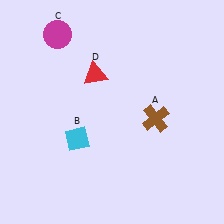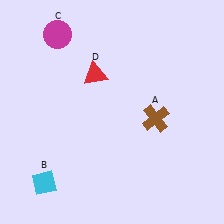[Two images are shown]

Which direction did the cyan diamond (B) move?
The cyan diamond (B) moved down.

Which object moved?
The cyan diamond (B) moved down.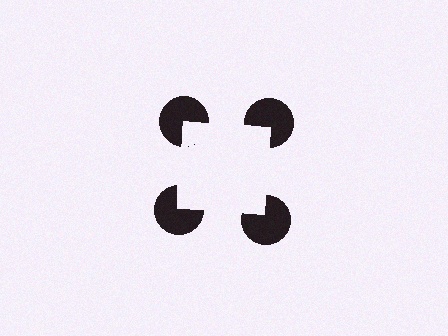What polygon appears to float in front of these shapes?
An illusory square — its edges are inferred from the aligned wedge cuts in the pac-man discs, not physically drawn.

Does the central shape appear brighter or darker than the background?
It typically appears slightly brighter than the background, even though no actual brightness change is drawn.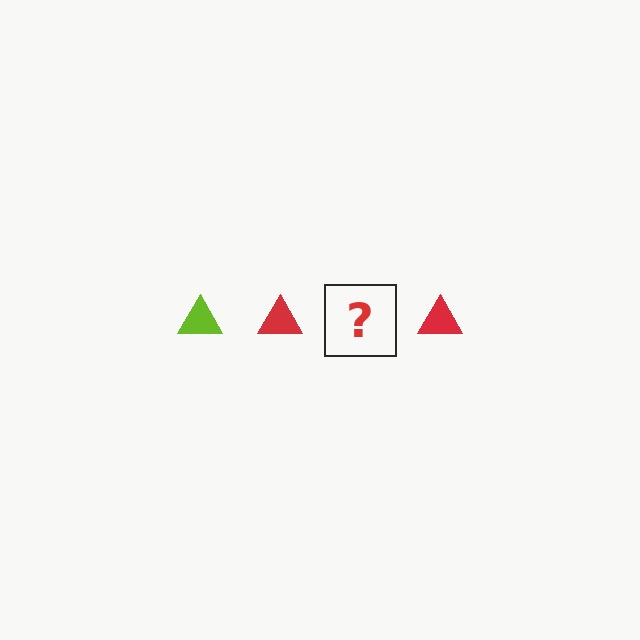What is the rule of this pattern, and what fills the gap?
The rule is that the pattern cycles through lime, red triangles. The gap should be filled with a lime triangle.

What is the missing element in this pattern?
The missing element is a lime triangle.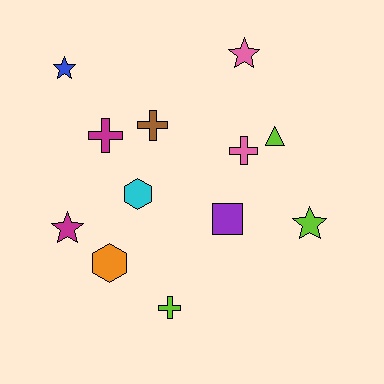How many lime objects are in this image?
There are 3 lime objects.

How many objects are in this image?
There are 12 objects.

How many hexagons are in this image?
There are 2 hexagons.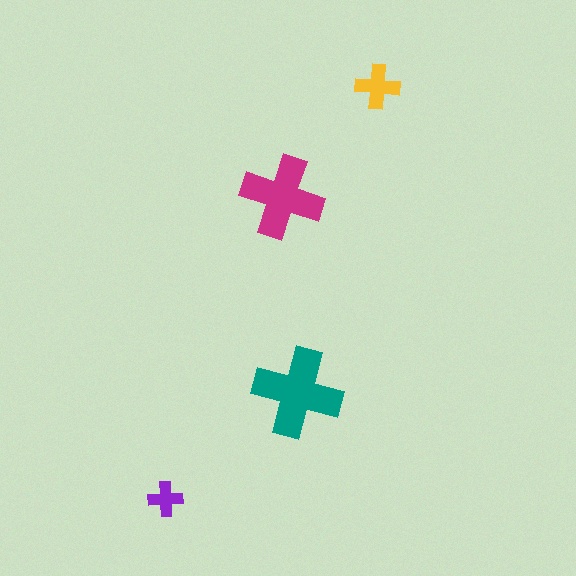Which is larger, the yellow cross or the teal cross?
The teal one.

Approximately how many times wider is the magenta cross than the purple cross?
About 2.5 times wider.